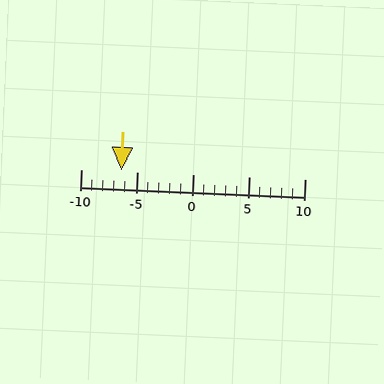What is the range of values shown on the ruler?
The ruler shows values from -10 to 10.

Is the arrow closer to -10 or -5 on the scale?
The arrow is closer to -5.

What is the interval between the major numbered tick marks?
The major tick marks are spaced 5 units apart.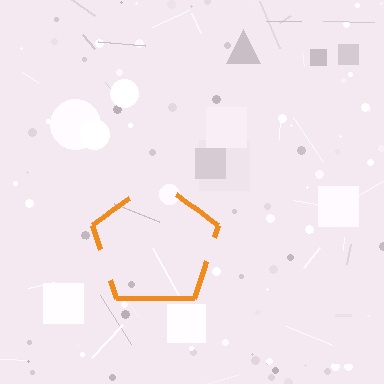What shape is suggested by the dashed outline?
The dashed outline suggests a pentagon.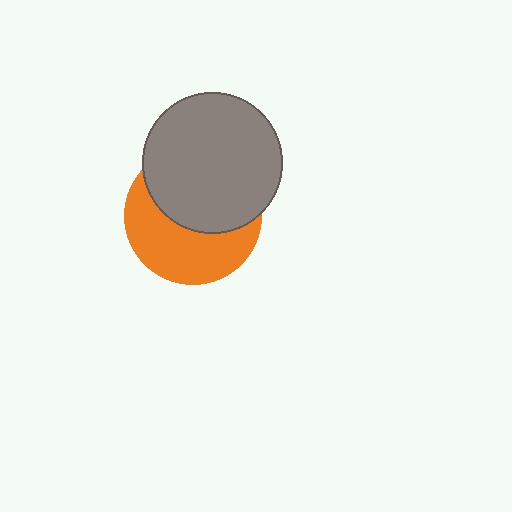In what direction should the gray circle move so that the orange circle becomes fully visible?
The gray circle should move up. That is the shortest direction to clear the overlap and leave the orange circle fully visible.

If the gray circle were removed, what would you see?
You would see the complete orange circle.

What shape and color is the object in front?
The object in front is a gray circle.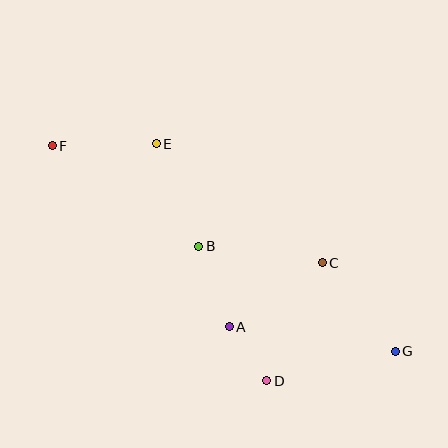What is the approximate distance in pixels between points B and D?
The distance between B and D is approximately 151 pixels.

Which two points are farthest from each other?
Points F and G are farthest from each other.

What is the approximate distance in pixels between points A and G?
The distance between A and G is approximately 168 pixels.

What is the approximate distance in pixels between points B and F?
The distance between B and F is approximately 177 pixels.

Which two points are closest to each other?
Points A and D are closest to each other.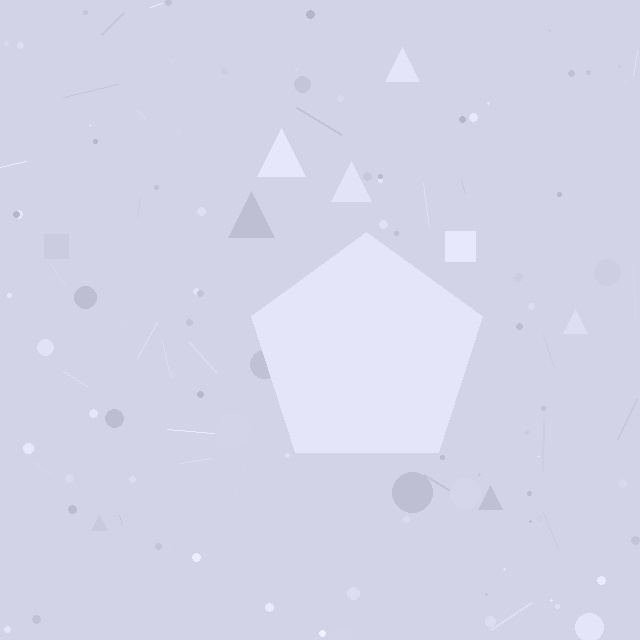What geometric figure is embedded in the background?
A pentagon is embedded in the background.